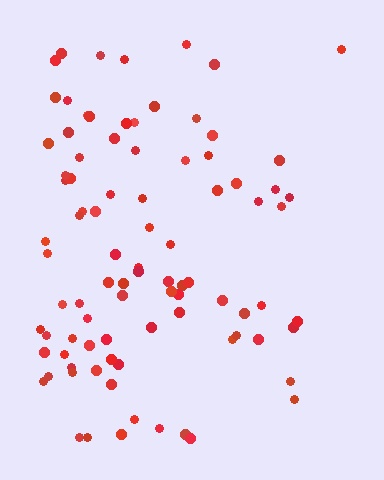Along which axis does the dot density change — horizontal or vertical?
Horizontal.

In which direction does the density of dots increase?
From right to left, with the left side densest.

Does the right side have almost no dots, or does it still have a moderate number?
Still a moderate number, just noticeably fewer than the left.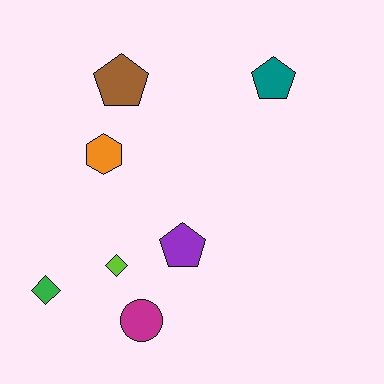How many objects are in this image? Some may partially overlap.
There are 7 objects.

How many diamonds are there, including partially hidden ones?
There are 2 diamonds.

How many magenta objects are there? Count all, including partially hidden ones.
There is 1 magenta object.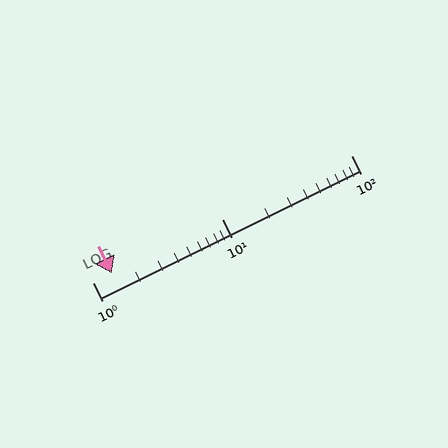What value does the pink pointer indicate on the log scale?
The pointer indicates approximately 1.4.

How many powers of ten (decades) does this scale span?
The scale spans 2 decades, from 1 to 100.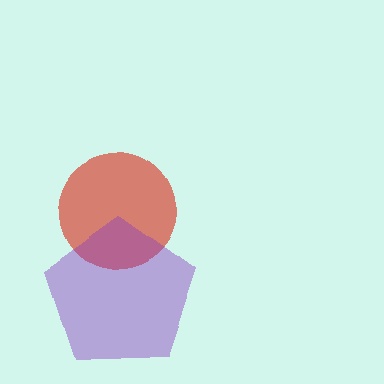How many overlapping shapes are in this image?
There are 2 overlapping shapes in the image.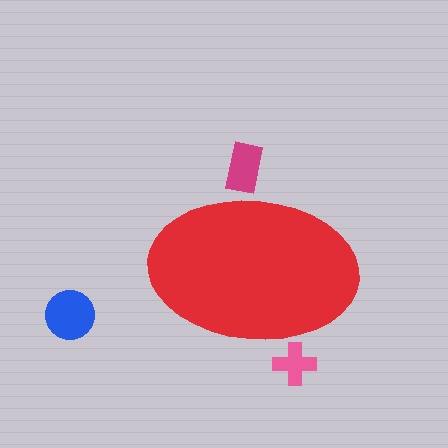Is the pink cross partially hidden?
Yes, the pink cross is partially hidden behind the red ellipse.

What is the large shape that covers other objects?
A red ellipse.